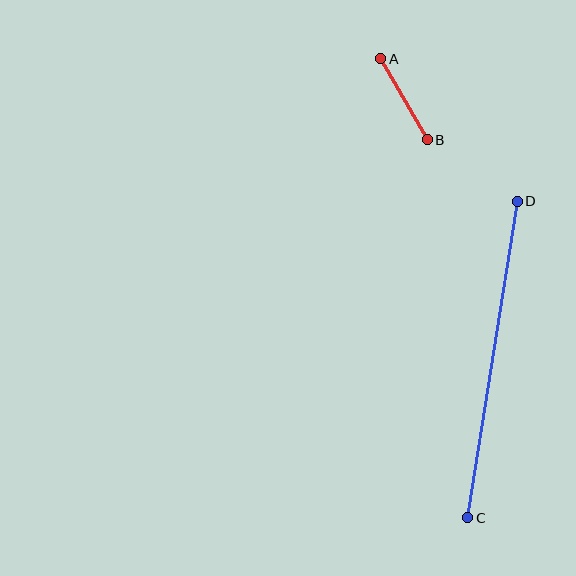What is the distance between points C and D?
The distance is approximately 320 pixels.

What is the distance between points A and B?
The distance is approximately 93 pixels.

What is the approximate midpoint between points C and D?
The midpoint is at approximately (492, 360) pixels.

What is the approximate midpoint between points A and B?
The midpoint is at approximately (404, 99) pixels.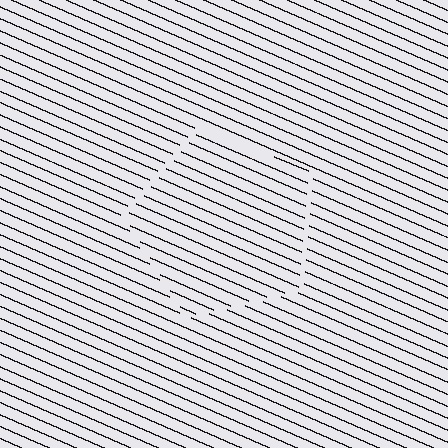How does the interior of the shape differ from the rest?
The interior of the shape contains the same grating, shifted by half a period — the contour is defined by the phase discontinuity where line-ends from the inner and outer gratings abut.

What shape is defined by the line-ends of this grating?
An illusory pentagon. The interior of the shape contains the same grating, shifted by half a period — the contour is defined by the phase discontinuity where line-ends from the inner and outer gratings abut.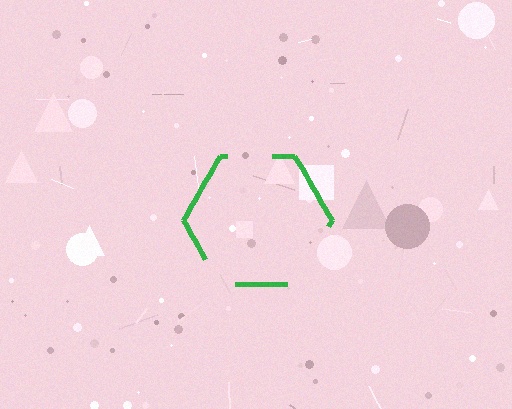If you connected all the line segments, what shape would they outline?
They would outline a hexagon.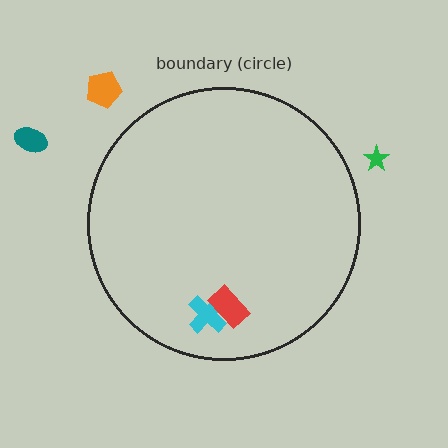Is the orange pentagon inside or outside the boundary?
Outside.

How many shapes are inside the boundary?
2 inside, 3 outside.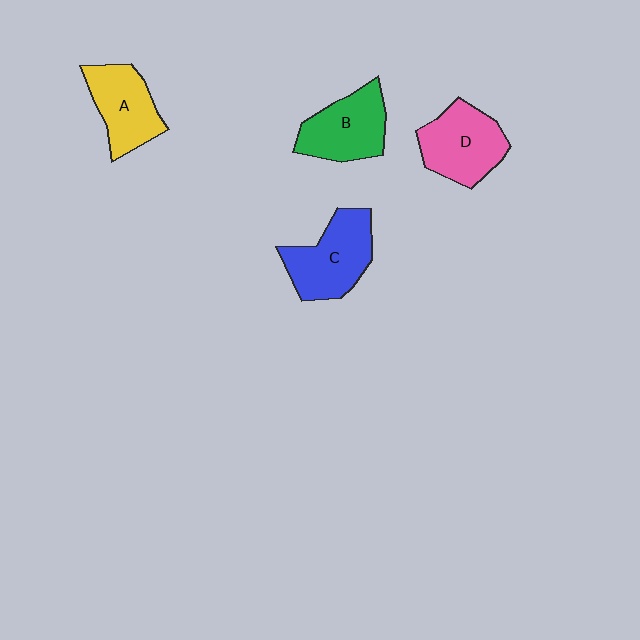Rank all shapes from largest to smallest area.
From largest to smallest: C (blue), D (pink), B (green), A (yellow).